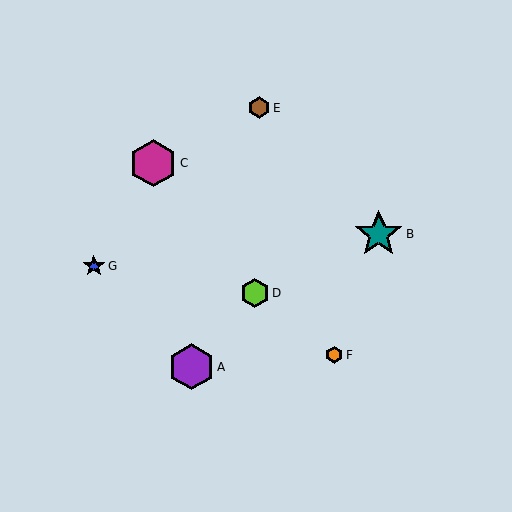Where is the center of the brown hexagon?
The center of the brown hexagon is at (259, 108).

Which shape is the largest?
The teal star (labeled B) is the largest.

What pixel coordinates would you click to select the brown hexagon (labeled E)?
Click at (259, 108) to select the brown hexagon E.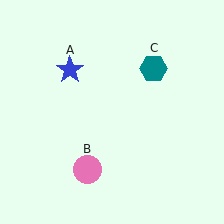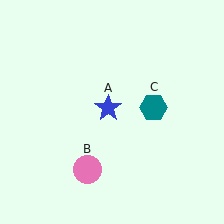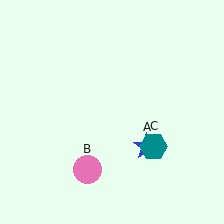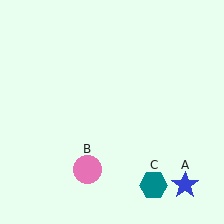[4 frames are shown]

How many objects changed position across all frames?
2 objects changed position: blue star (object A), teal hexagon (object C).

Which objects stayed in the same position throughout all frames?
Pink circle (object B) remained stationary.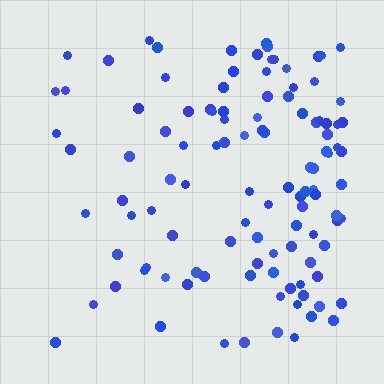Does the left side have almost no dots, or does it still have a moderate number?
Still a moderate number, just noticeably fewer than the right.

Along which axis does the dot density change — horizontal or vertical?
Horizontal.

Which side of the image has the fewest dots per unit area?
The left.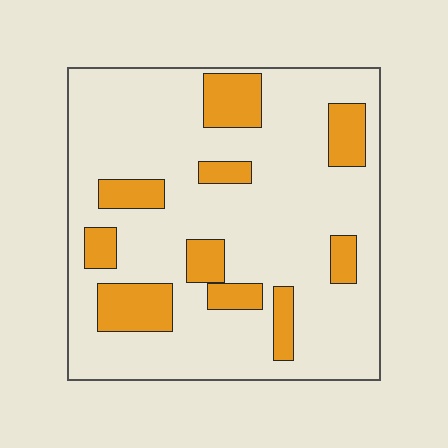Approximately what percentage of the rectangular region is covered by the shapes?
Approximately 20%.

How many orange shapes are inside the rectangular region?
10.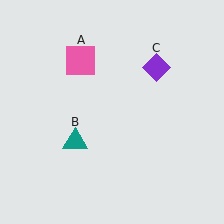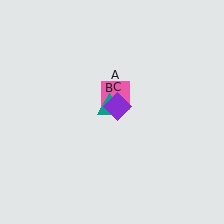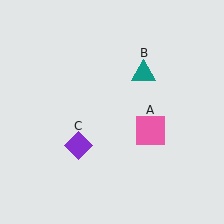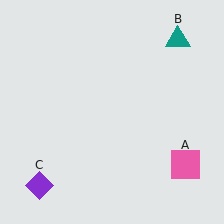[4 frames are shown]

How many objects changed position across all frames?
3 objects changed position: pink square (object A), teal triangle (object B), purple diamond (object C).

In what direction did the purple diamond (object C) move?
The purple diamond (object C) moved down and to the left.